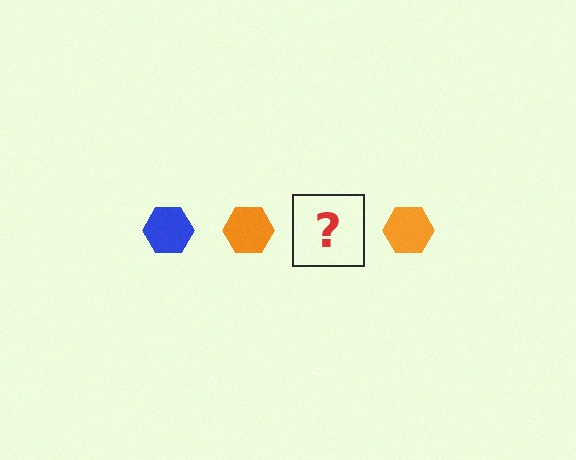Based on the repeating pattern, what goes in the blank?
The blank should be a blue hexagon.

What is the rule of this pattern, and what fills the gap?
The rule is that the pattern cycles through blue, orange hexagons. The gap should be filled with a blue hexagon.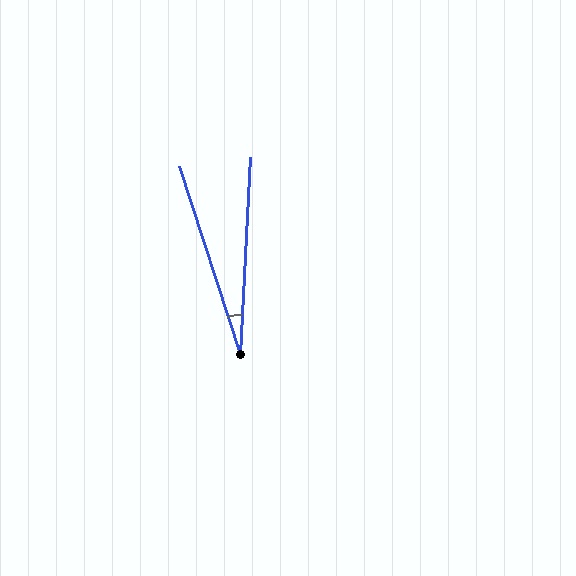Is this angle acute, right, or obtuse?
It is acute.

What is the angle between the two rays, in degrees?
Approximately 21 degrees.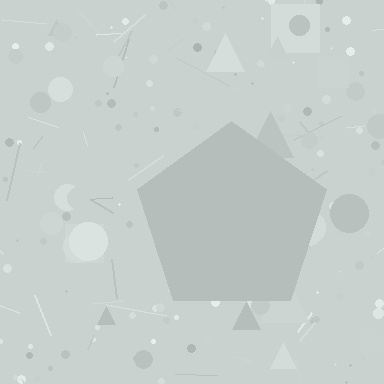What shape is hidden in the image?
A pentagon is hidden in the image.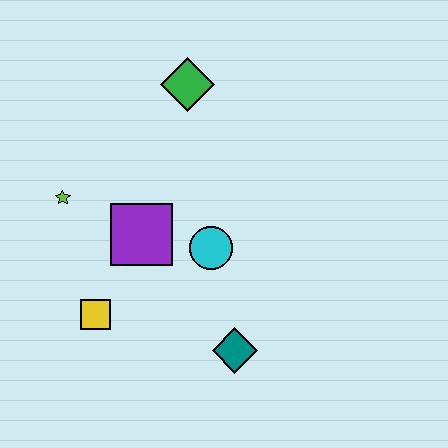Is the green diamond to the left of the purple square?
No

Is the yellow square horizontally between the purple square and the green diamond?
No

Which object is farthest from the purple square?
The green diamond is farthest from the purple square.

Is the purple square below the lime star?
Yes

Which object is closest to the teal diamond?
The cyan circle is closest to the teal diamond.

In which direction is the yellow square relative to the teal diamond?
The yellow square is to the left of the teal diamond.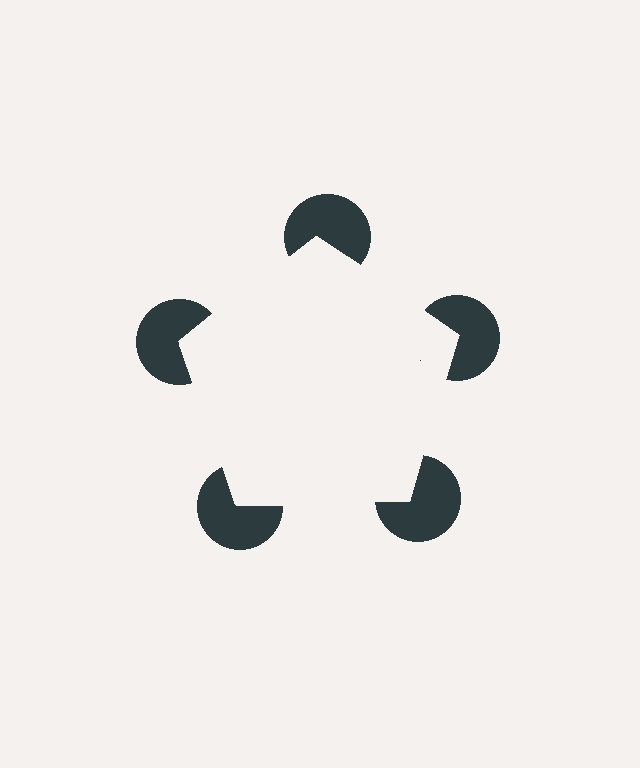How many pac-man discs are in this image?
There are 5 — one at each vertex of the illusory pentagon.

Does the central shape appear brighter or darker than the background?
It typically appears slightly brighter than the background, even though no actual brightness change is drawn.